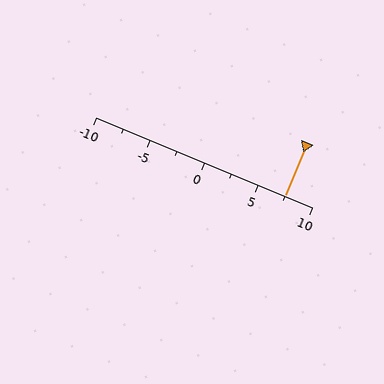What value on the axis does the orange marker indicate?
The marker indicates approximately 7.5.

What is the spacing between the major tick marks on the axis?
The major ticks are spaced 5 apart.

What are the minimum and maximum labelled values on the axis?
The axis runs from -10 to 10.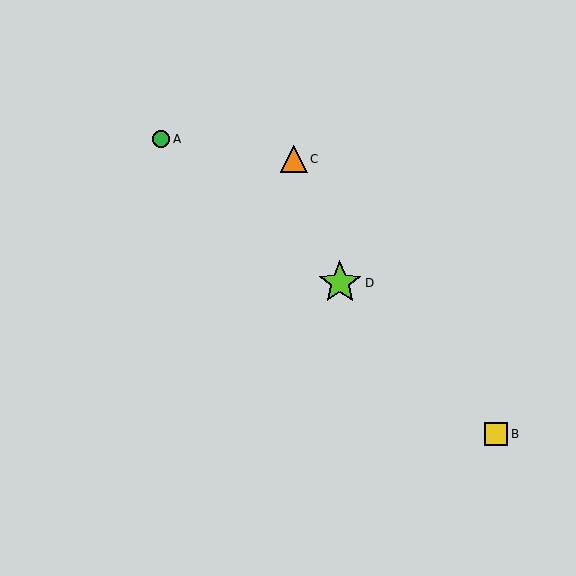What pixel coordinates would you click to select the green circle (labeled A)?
Click at (161, 139) to select the green circle A.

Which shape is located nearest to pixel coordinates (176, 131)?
The green circle (labeled A) at (161, 139) is nearest to that location.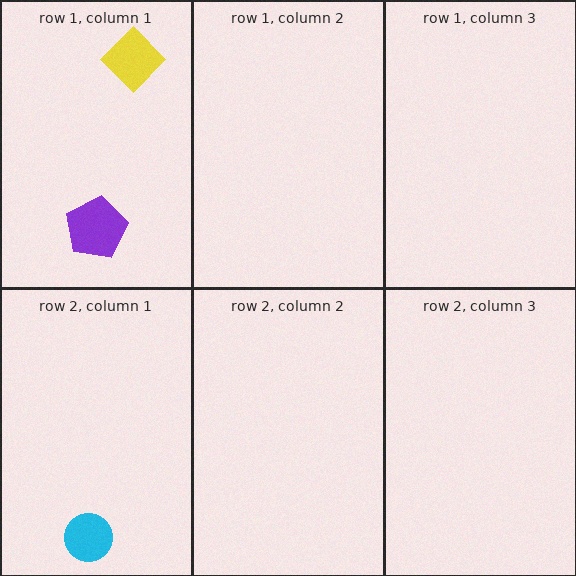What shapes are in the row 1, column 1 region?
The purple pentagon, the yellow diamond.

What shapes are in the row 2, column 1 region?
The cyan circle.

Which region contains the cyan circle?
The row 2, column 1 region.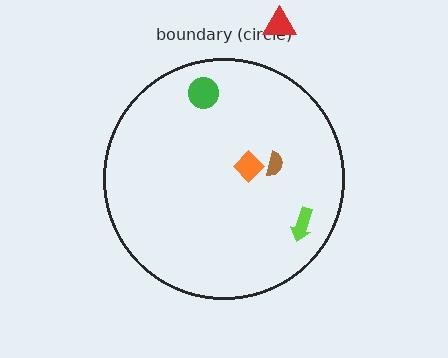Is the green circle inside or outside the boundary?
Inside.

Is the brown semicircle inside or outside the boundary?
Inside.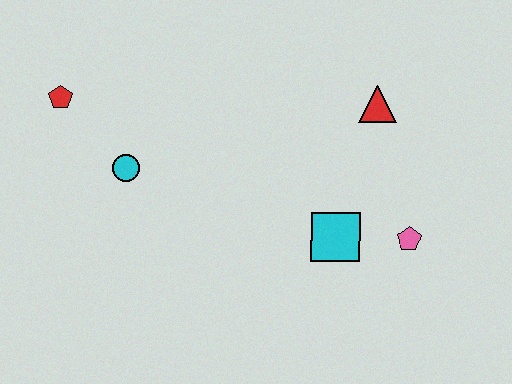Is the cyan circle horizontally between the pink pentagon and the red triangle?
No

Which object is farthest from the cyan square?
The red pentagon is farthest from the cyan square.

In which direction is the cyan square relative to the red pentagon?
The cyan square is to the right of the red pentagon.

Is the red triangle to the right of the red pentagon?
Yes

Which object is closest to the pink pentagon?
The cyan square is closest to the pink pentagon.